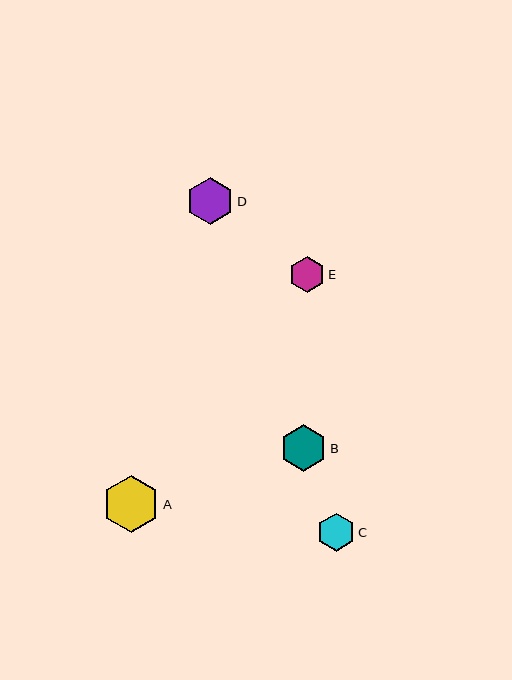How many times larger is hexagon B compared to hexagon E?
Hexagon B is approximately 1.3 times the size of hexagon E.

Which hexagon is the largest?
Hexagon A is the largest with a size of approximately 57 pixels.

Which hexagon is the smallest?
Hexagon E is the smallest with a size of approximately 36 pixels.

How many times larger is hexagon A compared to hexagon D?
Hexagon A is approximately 1.2 times the size of hexagon D.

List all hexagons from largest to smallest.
From largest to smallest: A, B, D, C, E.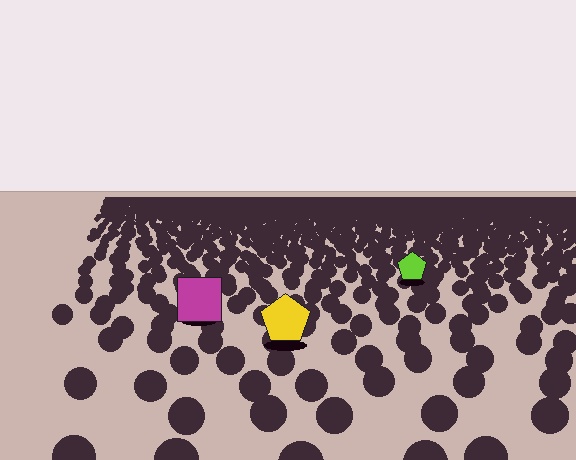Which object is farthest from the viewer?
The lime pentagon is farthest from the viewer. It appears smaller and the ground texture around it is denser.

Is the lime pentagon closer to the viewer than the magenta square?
No. The magenta square is closer — you can tell from the texture gradient: the ground texture is coarser near it.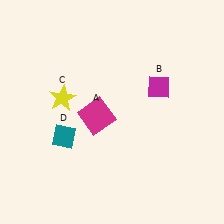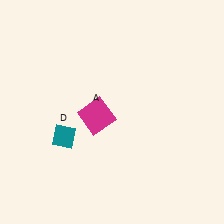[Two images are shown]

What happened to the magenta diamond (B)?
The magenta diamond (B) was removed in Image 2. It was in the top-right area of Image 1.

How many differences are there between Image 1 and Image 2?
There are 2 differences between the two images.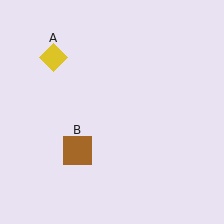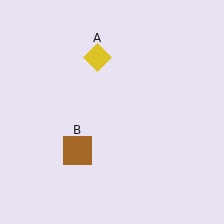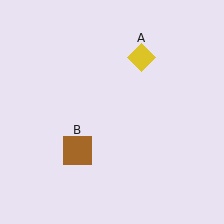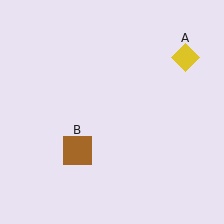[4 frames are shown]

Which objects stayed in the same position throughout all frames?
Brown square (object B) remained stationary.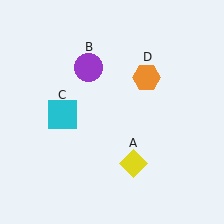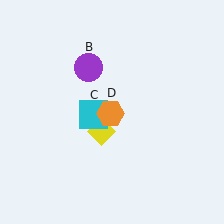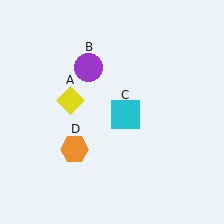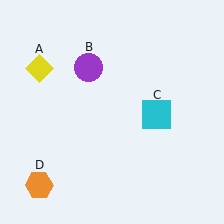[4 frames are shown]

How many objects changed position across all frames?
3 objects changed position: yellow diamond (object A), cyan square (object C), orange hexagon (object D).